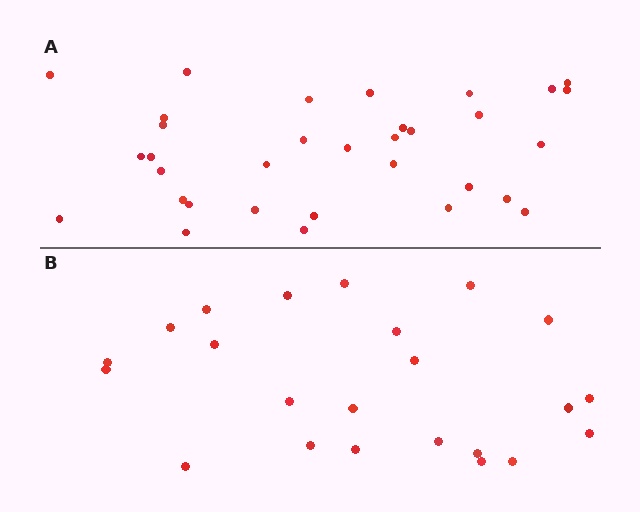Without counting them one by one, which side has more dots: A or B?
Region A (the top region) has more dots.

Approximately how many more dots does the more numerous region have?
Region A has roughly 10 or so more dots than region B.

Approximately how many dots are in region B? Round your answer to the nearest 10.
About 20 dots. (The exact count is 23, which rounds to 20.)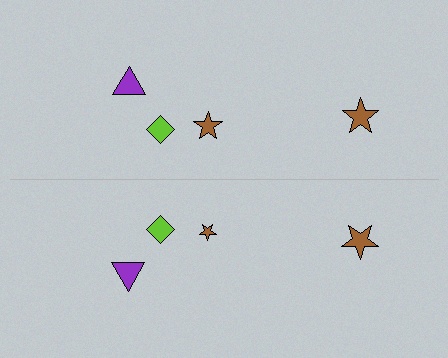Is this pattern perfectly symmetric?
No, the pattern is not perfectly symmetric. The brown star on the bottom side has a different size than its mirror counterpart.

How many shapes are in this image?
There are 8 shapes in this image.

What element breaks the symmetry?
The brown star on the bottom side has a different size than its mirror counterpart.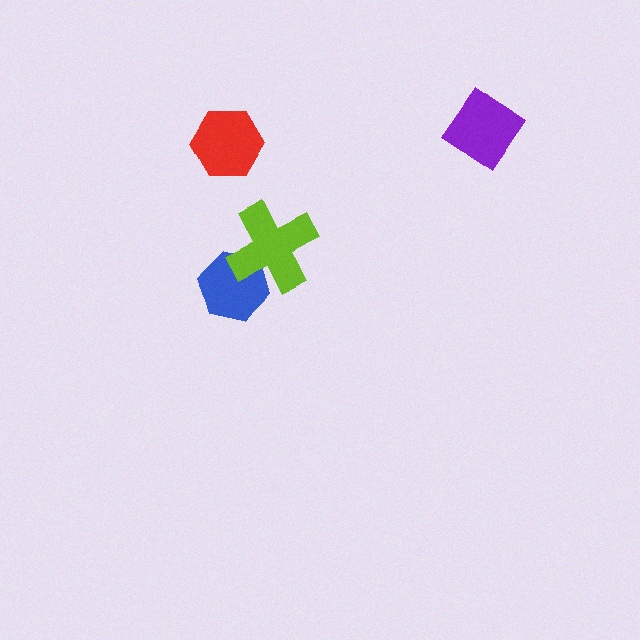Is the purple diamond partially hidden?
No, no other shape covers it.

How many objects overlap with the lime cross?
1 object overlaps with the lime cross.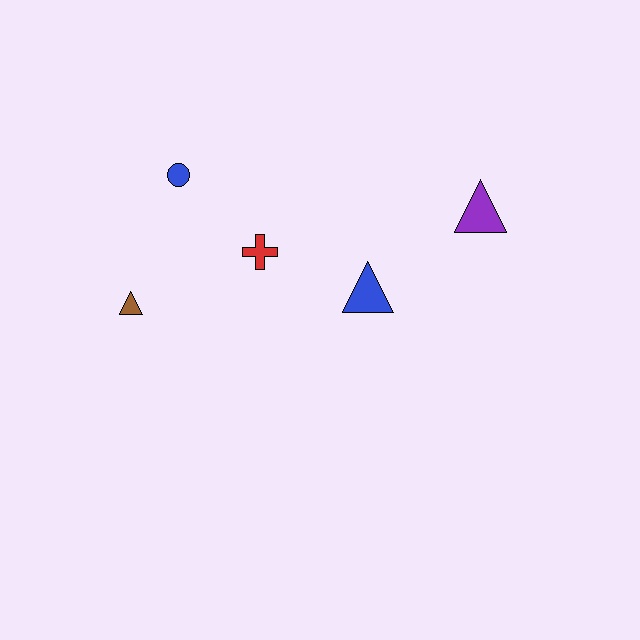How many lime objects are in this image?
There are no lime objects.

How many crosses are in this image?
There is 1 cross.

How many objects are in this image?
There are 5 objects.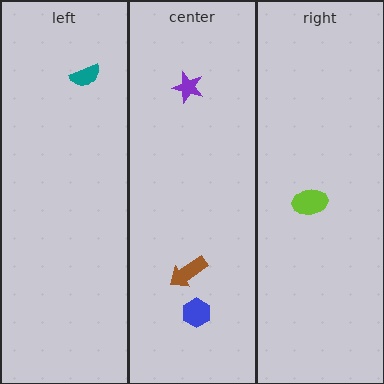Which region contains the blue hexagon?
The center region.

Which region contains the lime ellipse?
The right region.